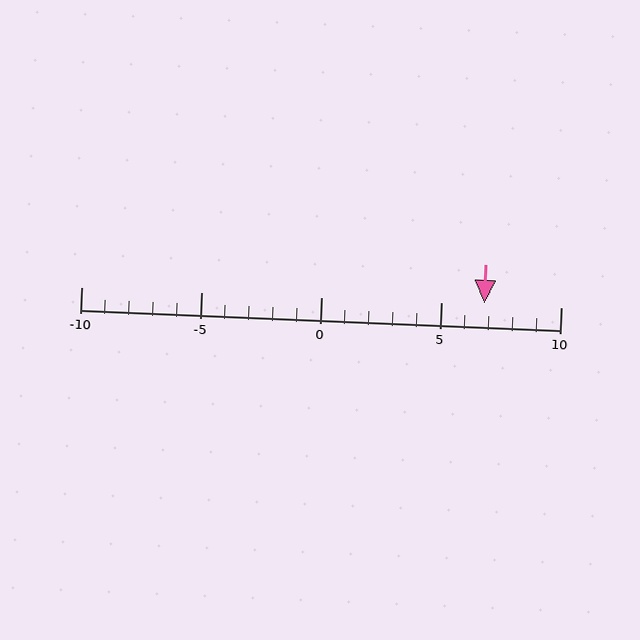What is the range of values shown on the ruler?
The ruler shows values from -10 to 10.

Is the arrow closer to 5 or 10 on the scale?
The arrow is closer to 5.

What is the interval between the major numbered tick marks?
The major tick marks are spaced 5 units apart.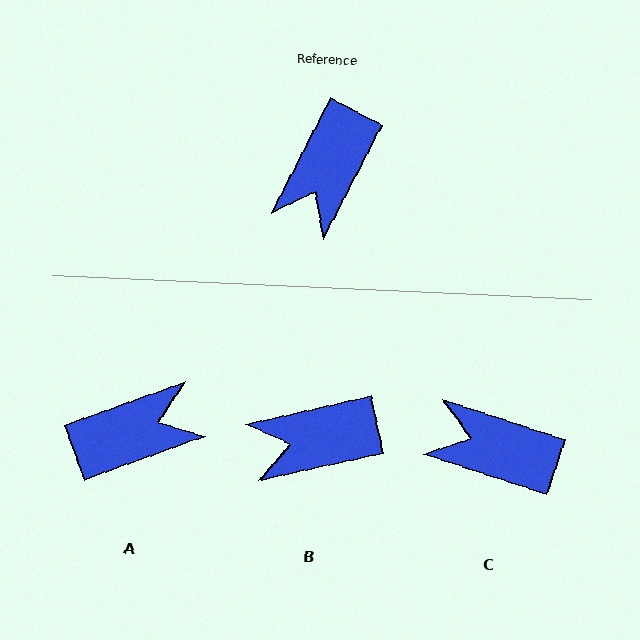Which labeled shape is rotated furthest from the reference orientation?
A, about 137 degrees away.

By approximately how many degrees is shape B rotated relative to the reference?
Approximately 50 degrees clockwise.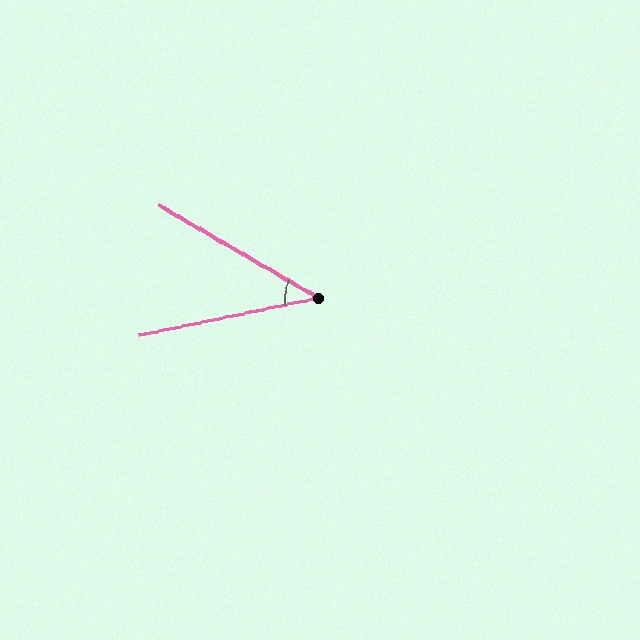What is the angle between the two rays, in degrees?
Approximately 42 degrees.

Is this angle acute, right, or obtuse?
It is acute.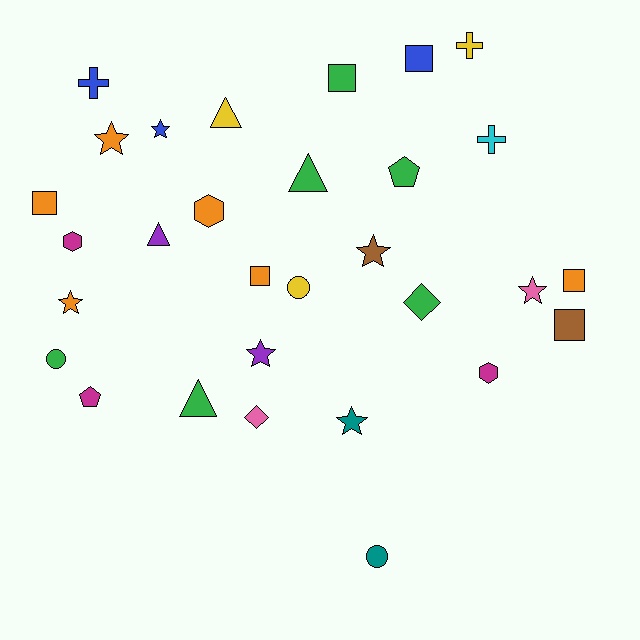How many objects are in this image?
There are 30 objects.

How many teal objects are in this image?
There are 2 teal objects.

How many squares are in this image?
There are 6 squares.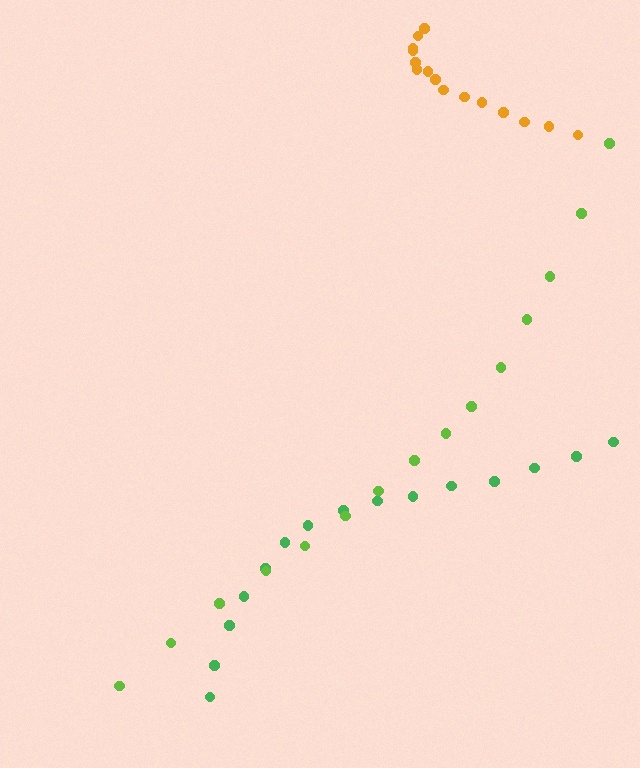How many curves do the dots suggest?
There are 3 distinct paths.